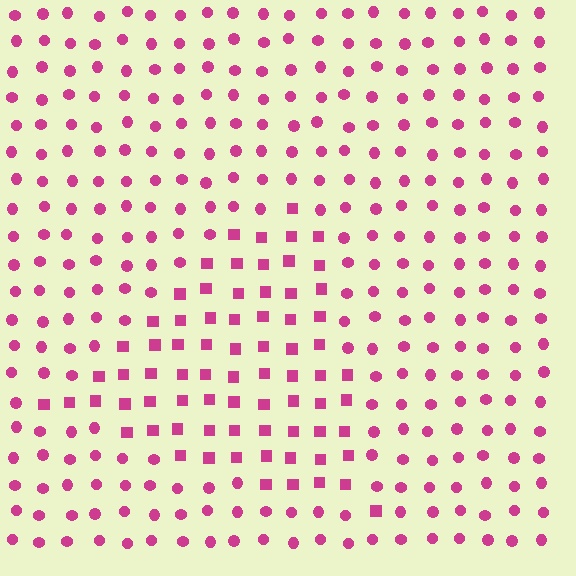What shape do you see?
I see a triangle.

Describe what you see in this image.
The image is filled with small magenta elements arranged in a uniform grid. A triangle-shaped region contains squares, while the surrounding area contains circles. The boundary is defined purely by the change in element shape.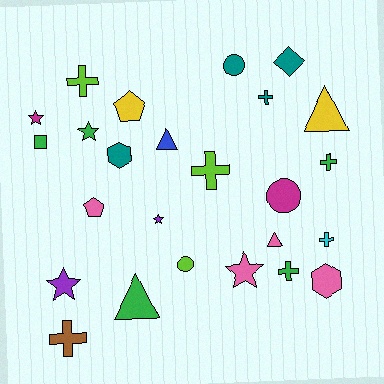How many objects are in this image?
There are 25 objects.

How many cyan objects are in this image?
There is 1 cyan object.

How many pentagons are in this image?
There are 2 pentagons.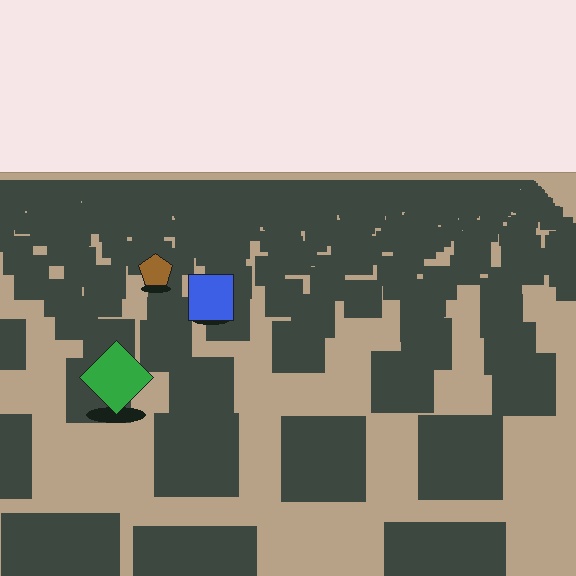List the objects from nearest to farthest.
From nearest to farthest: the green diamond, the blue square, the brown pentagon.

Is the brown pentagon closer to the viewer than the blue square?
No. The blue square is closer — you can tell from the texture gradient: the ground texture is coarser near it.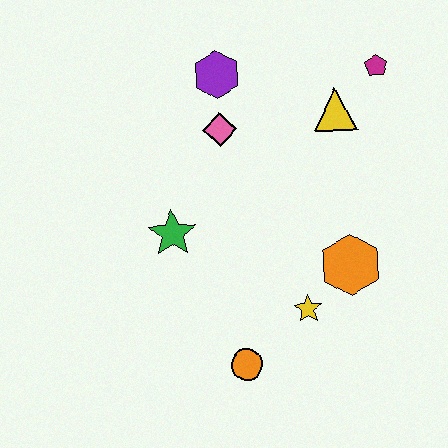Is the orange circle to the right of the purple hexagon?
Yes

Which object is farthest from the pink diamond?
The orange circle is farthest from the pink diamond.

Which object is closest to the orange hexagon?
The yellow star is closest to the orange hexagon.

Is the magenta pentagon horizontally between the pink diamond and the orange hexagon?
No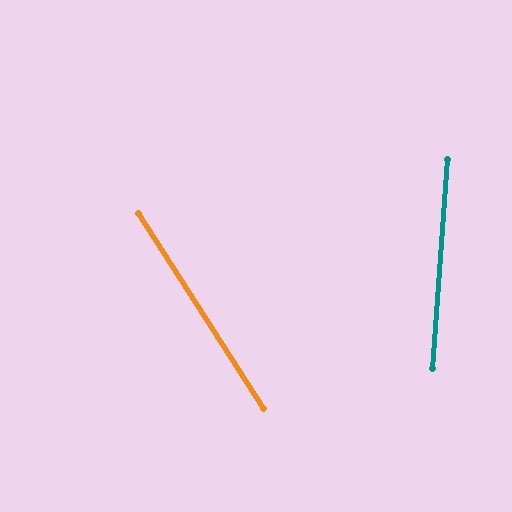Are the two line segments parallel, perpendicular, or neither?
Neither parallel nor perpendicular — they differ by about 37°.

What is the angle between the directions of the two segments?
Approximately 37 degrees.